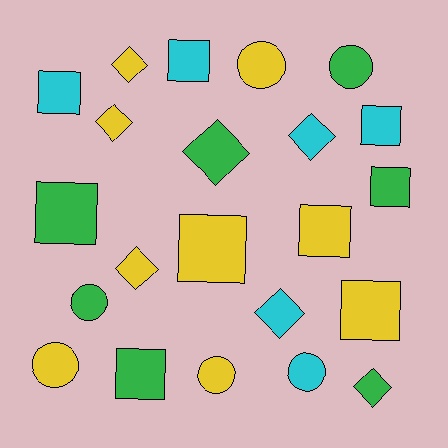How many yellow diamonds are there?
There are 3 yellow diamonds.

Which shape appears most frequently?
Square, with 9 objects.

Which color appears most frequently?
Yellow, with 9 objects.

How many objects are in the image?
There are 22 objects.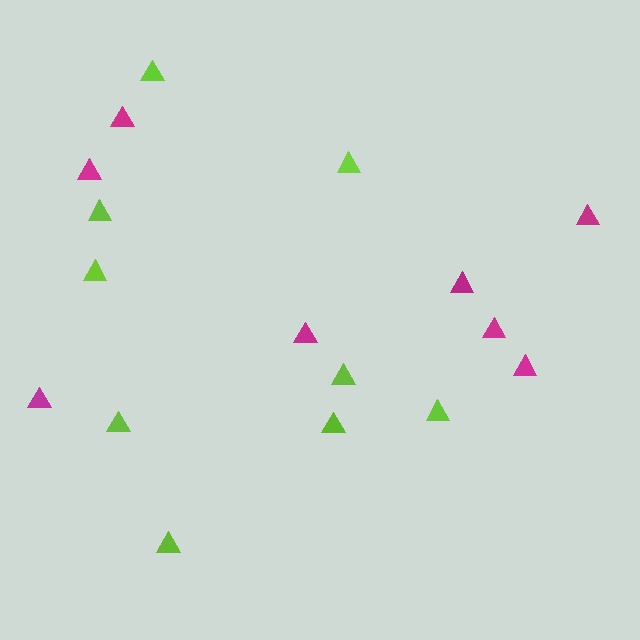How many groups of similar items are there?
There are 2 groups: one group of lime triangles (9) and one group of magenta triangles (8).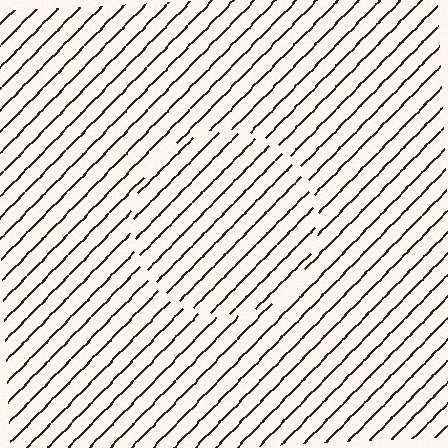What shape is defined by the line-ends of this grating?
An illusory circle. The interior of the shape contains the same grating, shifted by half a period — the contour is defined by the phase discontinuity where line-ends from the inner and outer gratings abut.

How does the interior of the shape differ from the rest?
The interior of the shape contains the same grating, shifted by half a period — the contour is defined by the phase discontinuity where line-ends from the inner and outer gratings abut.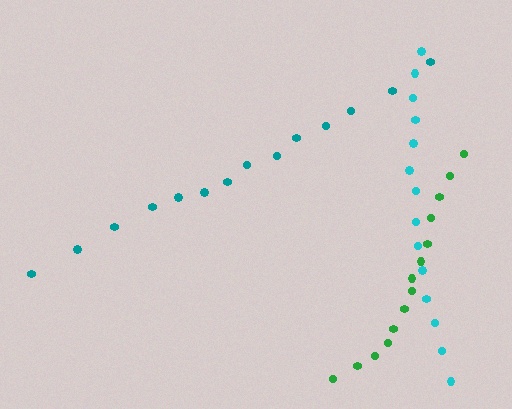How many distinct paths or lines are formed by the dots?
There are 3 distinct paths.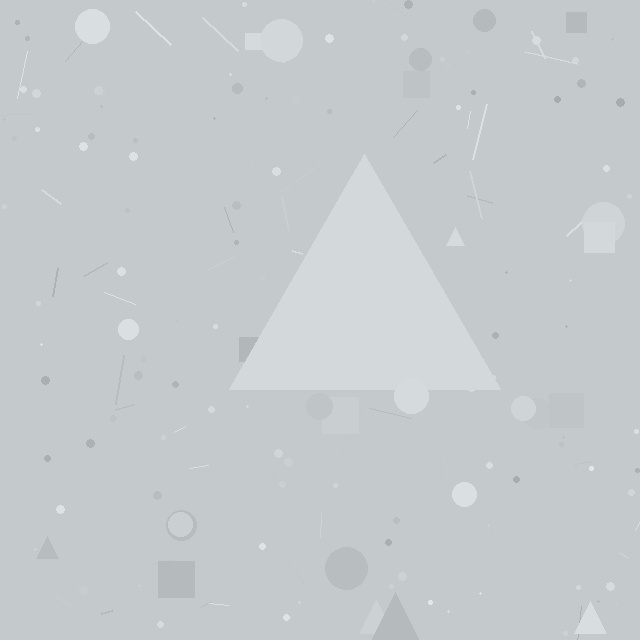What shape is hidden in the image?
A triangle is hidden in the image.